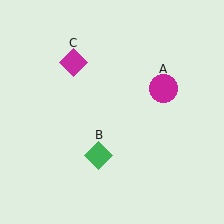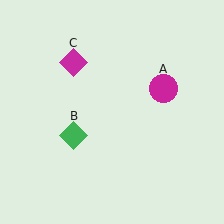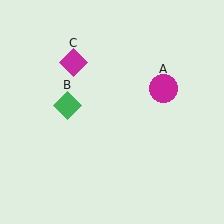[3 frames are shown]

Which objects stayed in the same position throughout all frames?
Magenta circle (object A) and magenta diamond (object C) remained stationary.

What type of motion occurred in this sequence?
The green diamond (object B) rotated clockwise around the center of the scene.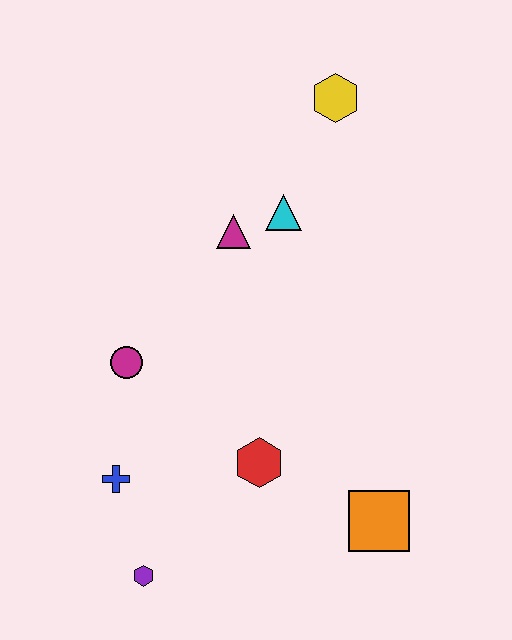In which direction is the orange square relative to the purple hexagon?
The orange square is to the right of the purple hexagon.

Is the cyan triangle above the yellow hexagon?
No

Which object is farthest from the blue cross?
The yellow hexagon is farthest from the blue cross.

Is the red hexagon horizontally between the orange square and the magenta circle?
Yes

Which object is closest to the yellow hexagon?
The cyan triangle is closest to the yellow hexagon.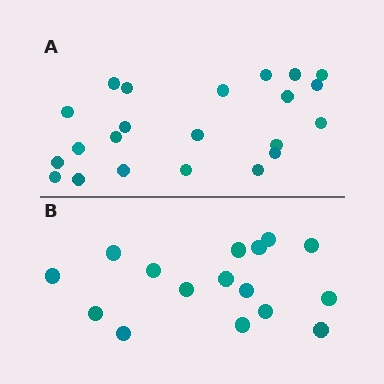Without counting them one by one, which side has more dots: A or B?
Region A (the top region) has more dots.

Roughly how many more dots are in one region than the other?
Region A has about 6 more dots than region B.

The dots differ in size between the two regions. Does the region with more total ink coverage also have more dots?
No. Region B has more total ink coverage because its dots are larger, but region A actually contains more individual dots. Total area can be misleading — the number of items is what matters here.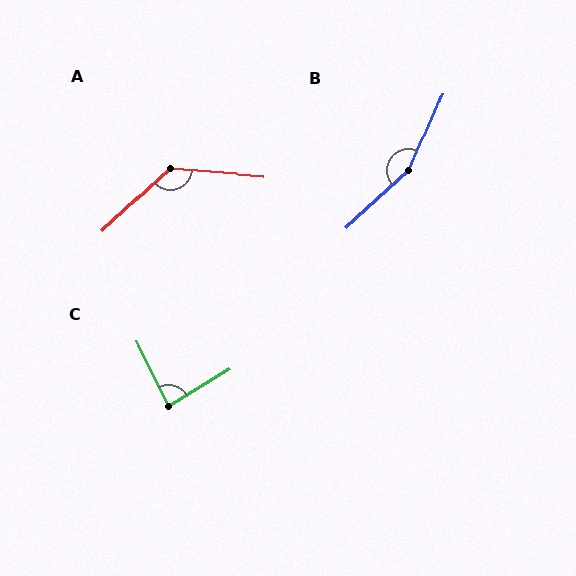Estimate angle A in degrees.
Approximately 133 degrees.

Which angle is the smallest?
C, at approximately 85 degrees.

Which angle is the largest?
B, at approximately 156 degrees.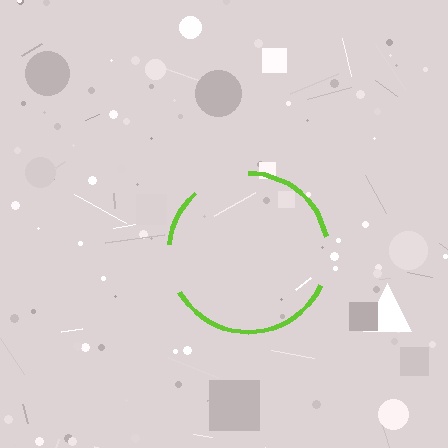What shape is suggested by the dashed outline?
The dashed outline suggests a circle.